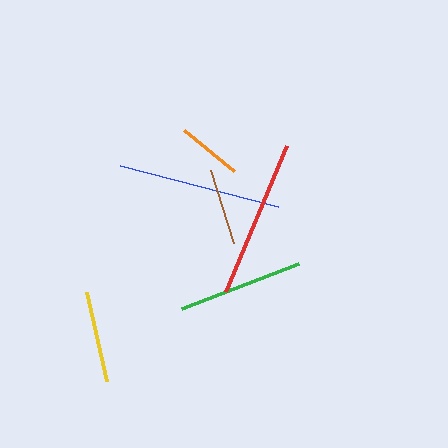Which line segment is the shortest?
The orange line is the shortest at approximately 65 pixels.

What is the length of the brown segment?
The brown segment is approximately 77 pixels long.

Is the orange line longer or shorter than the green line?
The green line is longer than the orange line.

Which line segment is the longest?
The blue line is the longest at approximately 163 pixels.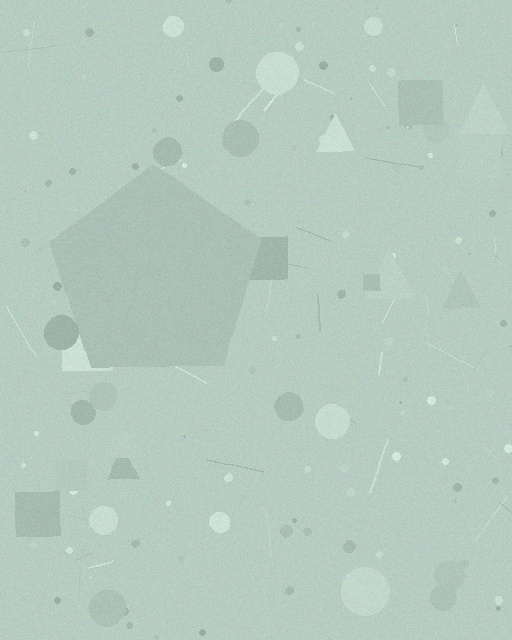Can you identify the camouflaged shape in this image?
The camouflaged shape is a pentagon.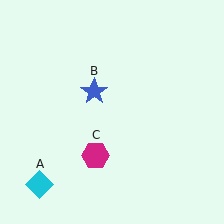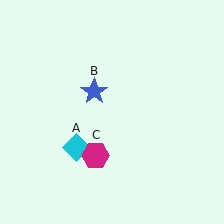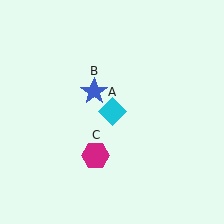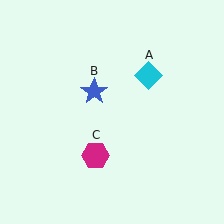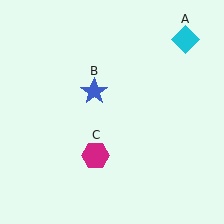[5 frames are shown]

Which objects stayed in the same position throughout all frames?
Blue star (object B) and magenta hexagon (object C) remained stationary.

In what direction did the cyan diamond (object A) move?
The cyan diamond (object A) moved up and to the right.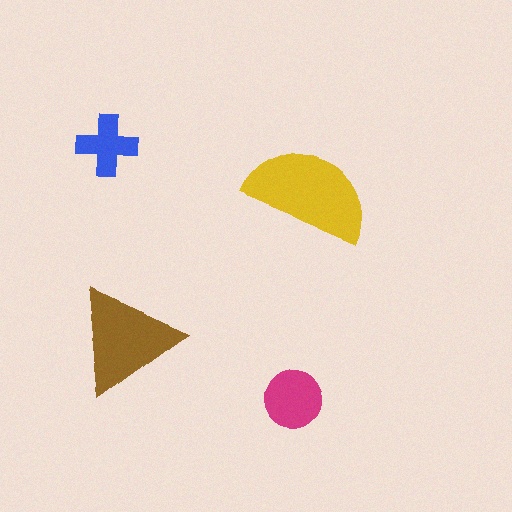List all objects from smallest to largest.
The blue cross, the magenta circle, the brown triangle, the yellow semicircle.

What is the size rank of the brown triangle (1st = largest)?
2nd.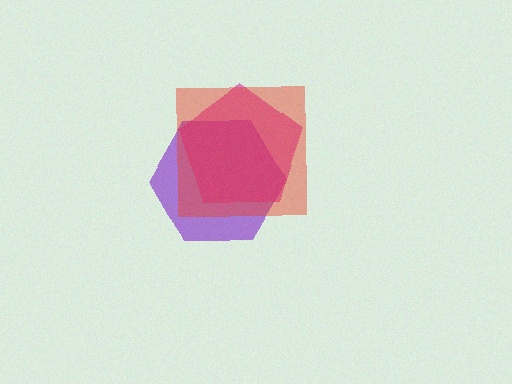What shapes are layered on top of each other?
The layered shapes are: a purple hexagon, a magenta pentagon, a red square.